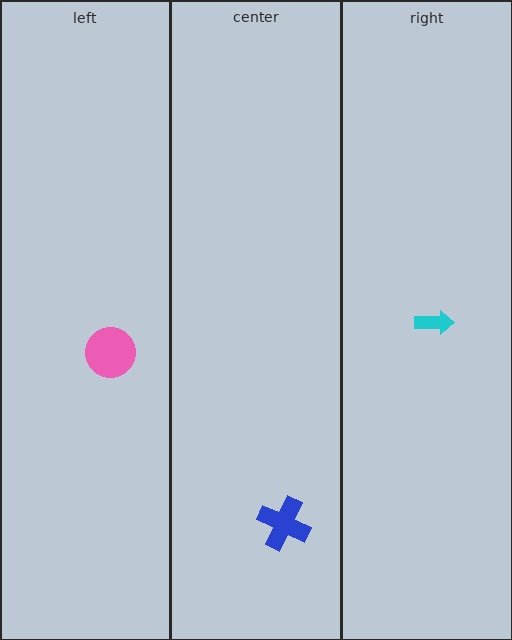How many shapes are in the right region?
1.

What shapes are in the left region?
The pink circle.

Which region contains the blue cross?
The center region.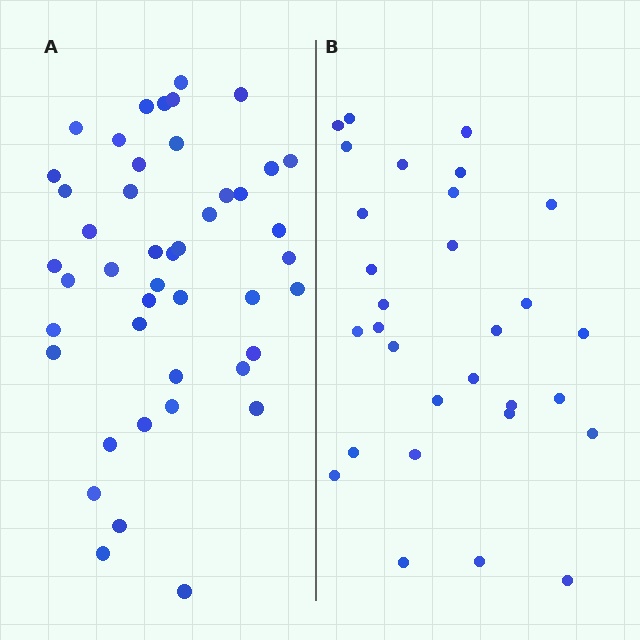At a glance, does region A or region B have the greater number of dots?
Region A (the left region) has more dots.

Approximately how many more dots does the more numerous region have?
Region A has approximately 15 more dots than region B.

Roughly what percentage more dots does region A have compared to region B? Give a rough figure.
About 50% more.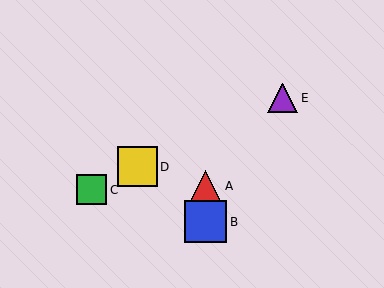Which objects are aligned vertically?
Objects A, B are aligned vertically.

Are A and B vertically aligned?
Yes, both are at x≈206.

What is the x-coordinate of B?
Object B is at x≈206.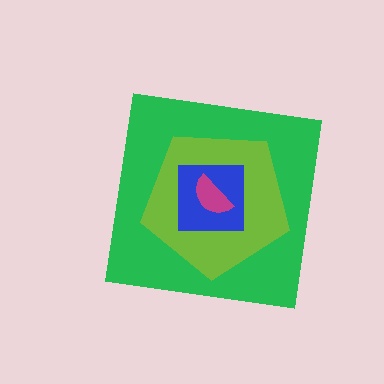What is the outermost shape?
The green square.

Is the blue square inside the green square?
Yes.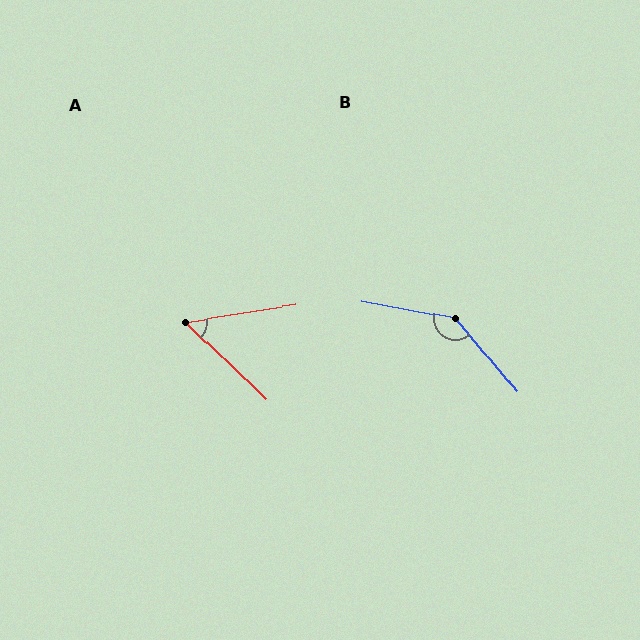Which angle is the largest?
B, at approximately 140 degrees.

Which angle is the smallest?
A, at approximately 53 degrees.